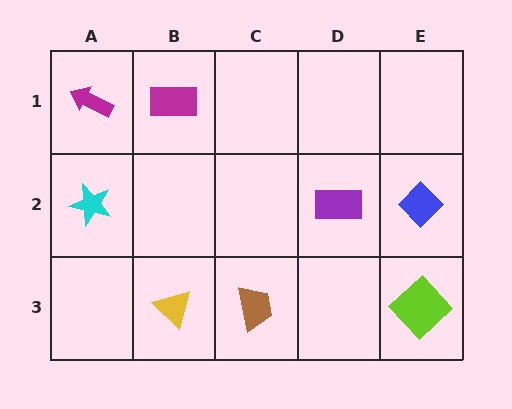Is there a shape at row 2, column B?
No, that cell is empty.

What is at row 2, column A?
A cyan star.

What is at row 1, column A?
A magenta arrow.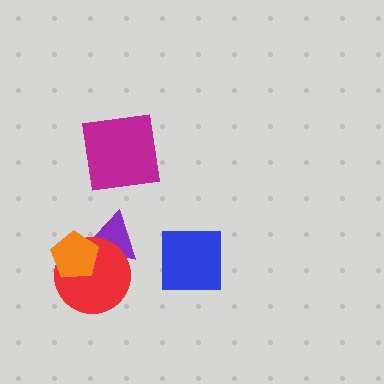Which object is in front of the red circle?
The orange pentagon is in front of the red circle.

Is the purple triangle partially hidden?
Yes, it is partially covered by another shape.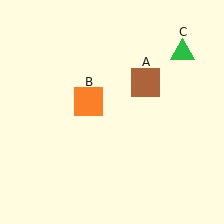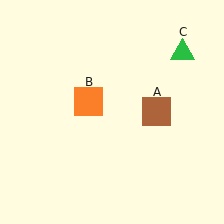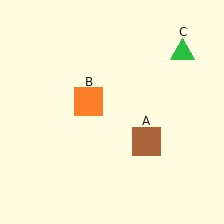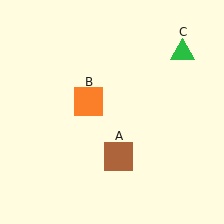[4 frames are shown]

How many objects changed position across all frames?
1 object changed position: brown square (object A).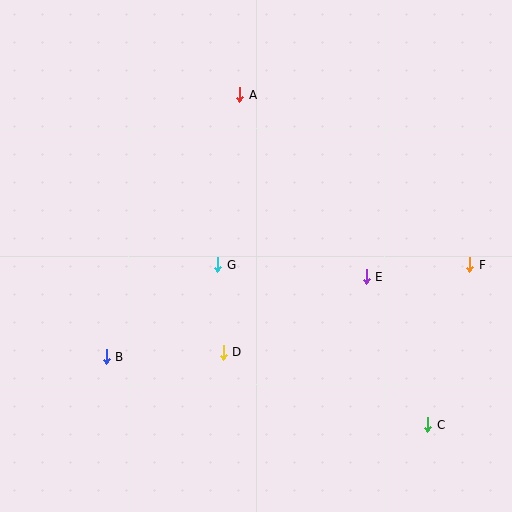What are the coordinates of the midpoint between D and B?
The midpoint between D and B is at (165, 355).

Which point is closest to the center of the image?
Point G at (218, 265) is closest to the center.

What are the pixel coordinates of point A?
Point A is at (240, 95).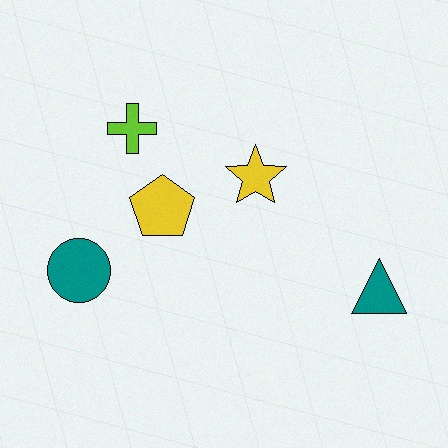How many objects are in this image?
There are 5 objects.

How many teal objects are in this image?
There are 2 teal objects.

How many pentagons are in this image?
There is 1 pentagon.